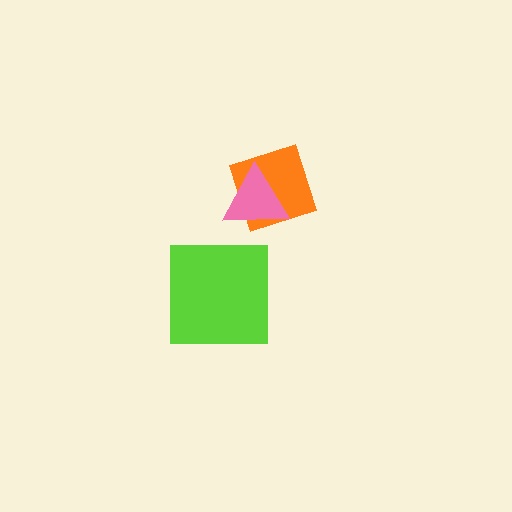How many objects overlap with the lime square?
0 objects overlap with the lime square.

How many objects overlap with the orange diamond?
1 object overlaps with the orange diamond.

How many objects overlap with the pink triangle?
1 object overlaps with the pink triangle.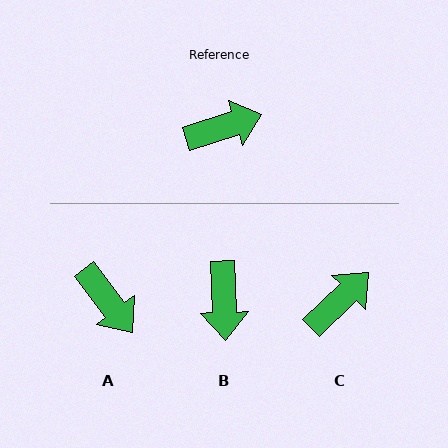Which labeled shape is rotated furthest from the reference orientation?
B, about 106 degrees away.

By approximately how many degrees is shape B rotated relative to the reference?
Approximately 106 degrees clockwise.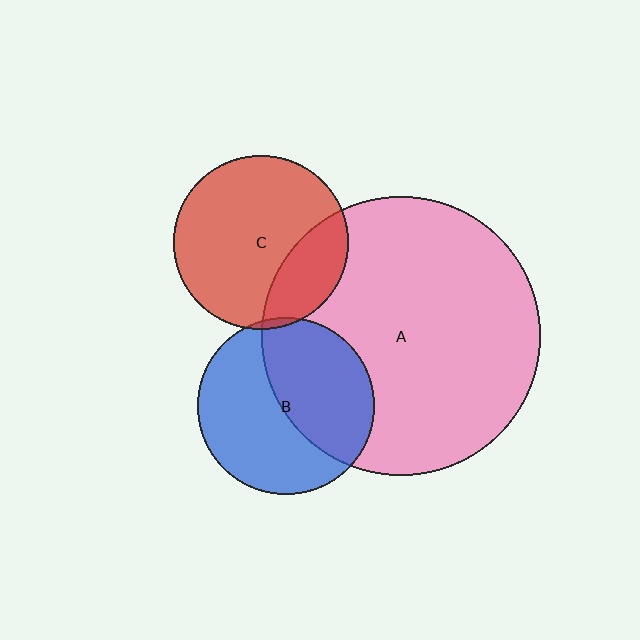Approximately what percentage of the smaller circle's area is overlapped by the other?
Approximately 25%.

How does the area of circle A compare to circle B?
Approximately 2.5 times.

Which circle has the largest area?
Circle A (pink).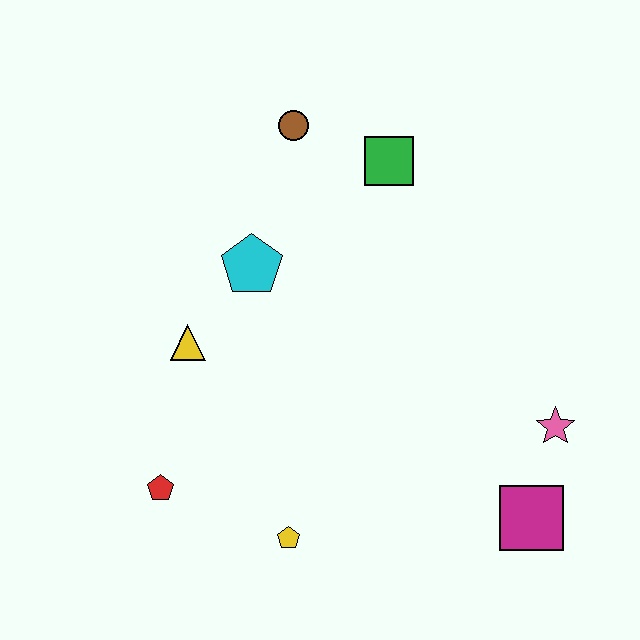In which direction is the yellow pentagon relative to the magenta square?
The yellow pentagon is to the left of the magenta square.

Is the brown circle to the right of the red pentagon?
Yes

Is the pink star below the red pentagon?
No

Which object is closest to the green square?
The brown circle is closest to the green square.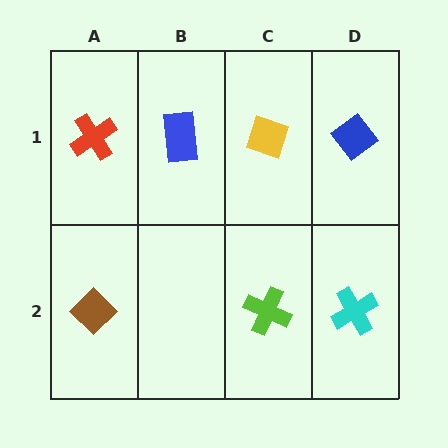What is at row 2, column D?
A cyan cross.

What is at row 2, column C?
A lime cross.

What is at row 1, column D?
A blue diamond.